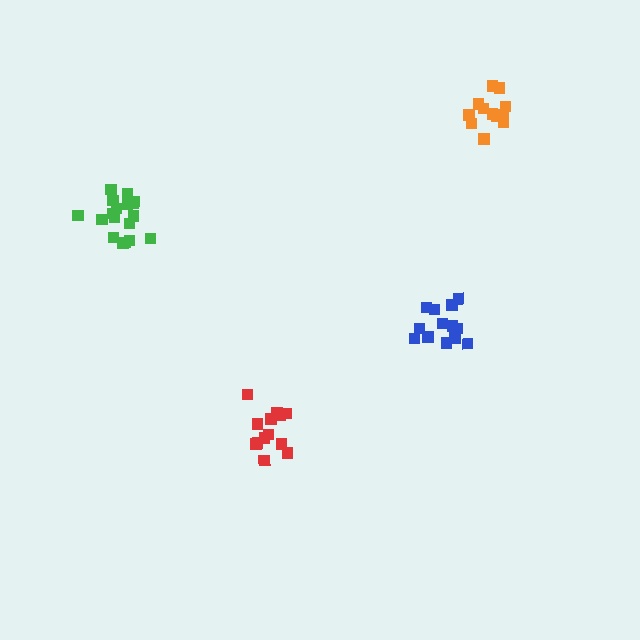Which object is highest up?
The orange cluster is topmost.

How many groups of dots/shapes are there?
There are 4 groups.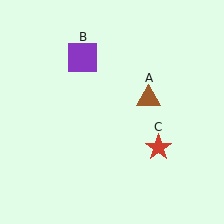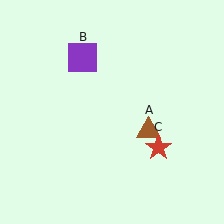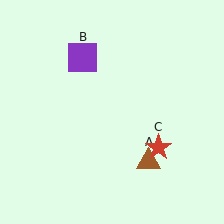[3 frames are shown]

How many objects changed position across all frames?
1 object changed position: brown triangle (object A).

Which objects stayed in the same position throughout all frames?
Purple square (object B) and red star (object C) remained stationary.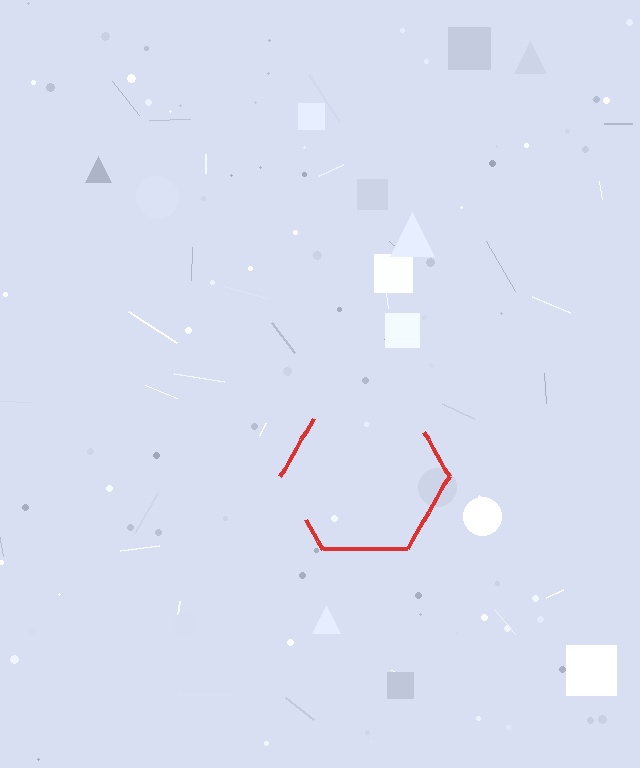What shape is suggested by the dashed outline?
The dashed outline suggests a hexagon.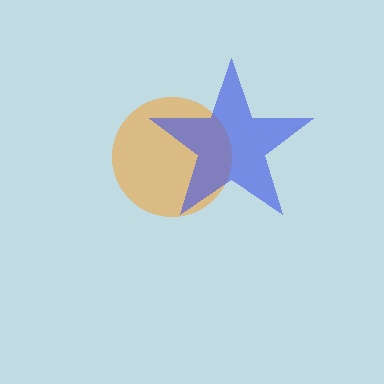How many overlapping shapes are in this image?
There are 2 overlapping shapes in the image.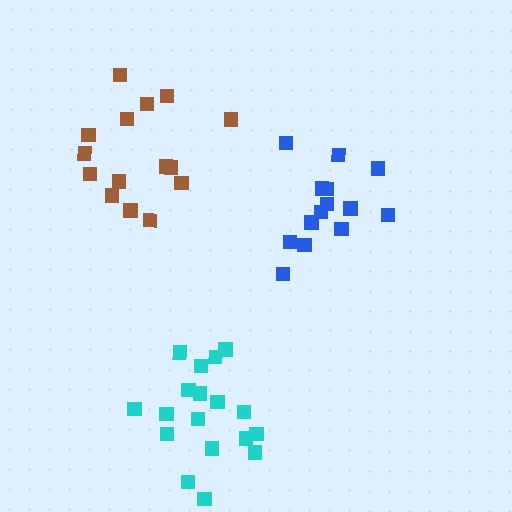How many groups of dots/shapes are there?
There are 3 groups.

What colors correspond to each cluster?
The clusters are colored: blue, brown, cyan.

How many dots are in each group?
Group 1: 14 dots, Group 2: 15 dots, Group 3: 18 dots (47 total).